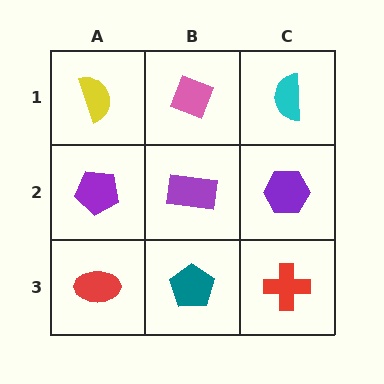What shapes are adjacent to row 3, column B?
A purple rectangle (row 2, column B), a red ellipse (row 3, column A), a red cross (row 3, column C).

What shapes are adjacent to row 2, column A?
A yellow semicircle (row 1, column A), a red ellipse (row 3, column A), a purple rectangle (row 2, column B).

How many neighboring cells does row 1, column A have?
2.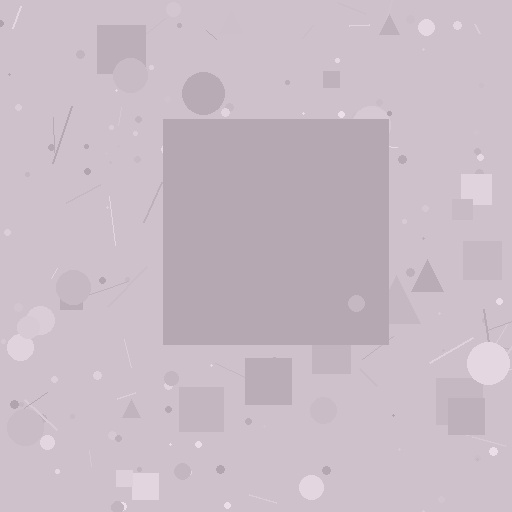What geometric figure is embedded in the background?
A square is embedded in the background.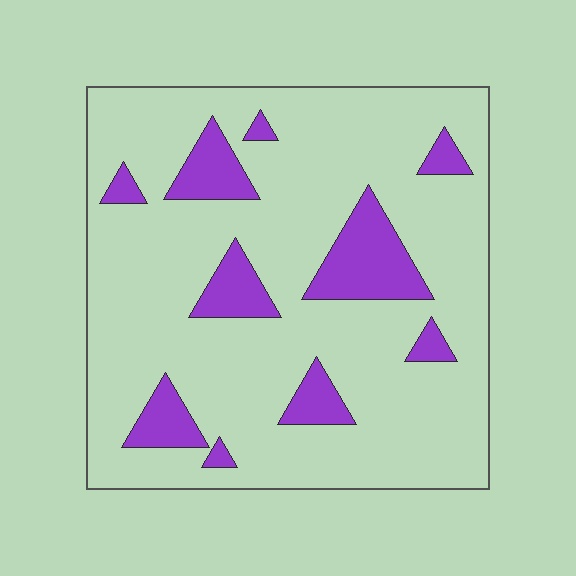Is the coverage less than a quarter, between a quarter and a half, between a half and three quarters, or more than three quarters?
Less than a quarter.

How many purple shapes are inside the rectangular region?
10.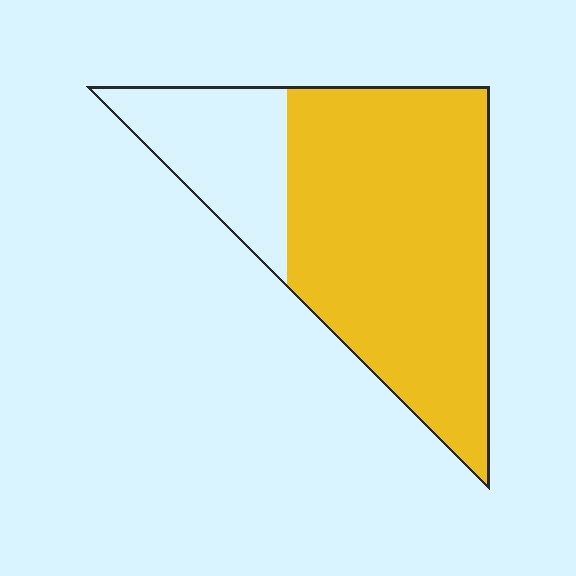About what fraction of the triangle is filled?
About three quarters (3/4).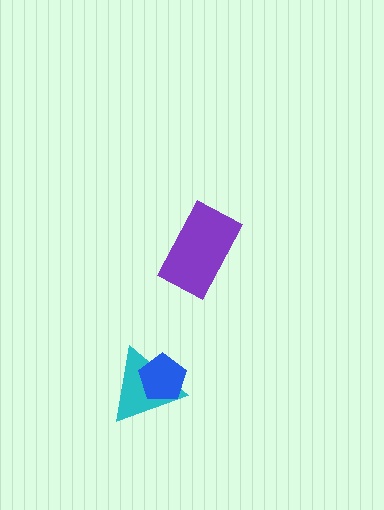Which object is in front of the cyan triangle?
The blue pentagon is in front of the cyan triangle.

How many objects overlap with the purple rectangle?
0 objects overlap with the purple rectangle.